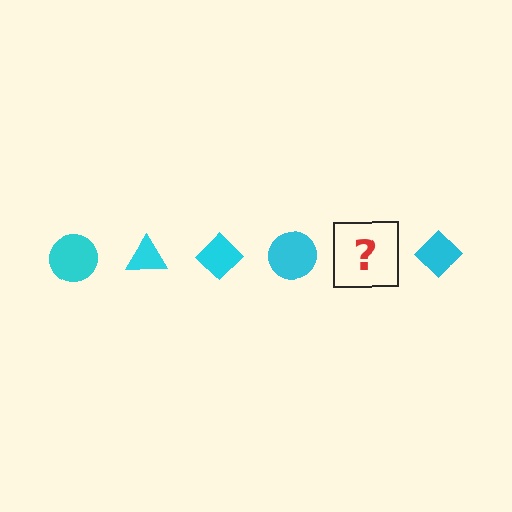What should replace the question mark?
The question mark should be replaced with a cyan triangle.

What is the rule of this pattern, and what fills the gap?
The rule is that the pattern cycles through circle, triangle, diamond shapes in cyan. The gap should be filled with a cyan triangle.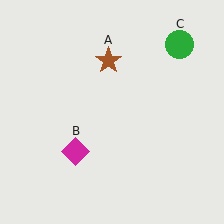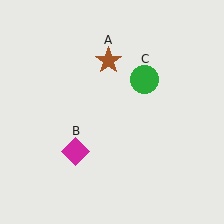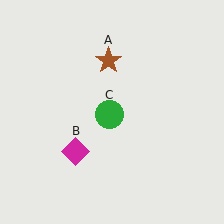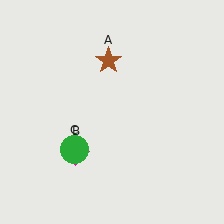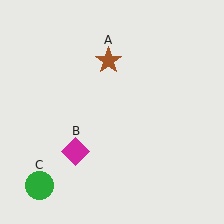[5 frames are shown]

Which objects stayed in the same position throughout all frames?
Brown star (object A) and magenta diamond (object B) remained stationary.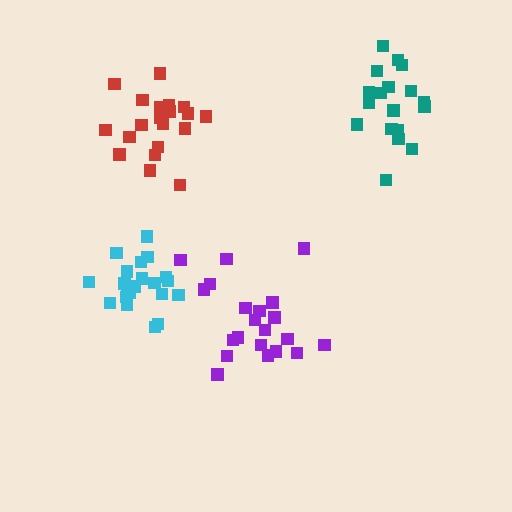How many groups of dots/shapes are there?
There are 4 groups.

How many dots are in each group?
Group 1: 21 dots, Group 2: 20 dots, Group 3: 21 dots, Group 4: 19 dots (81 total).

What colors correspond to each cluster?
The clusters are colored: purple, red, cyan, teal.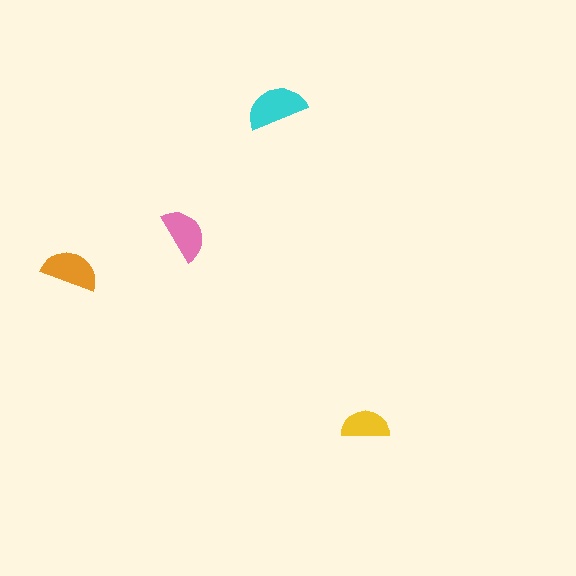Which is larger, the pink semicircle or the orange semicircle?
The orange one.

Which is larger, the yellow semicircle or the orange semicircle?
The orange one.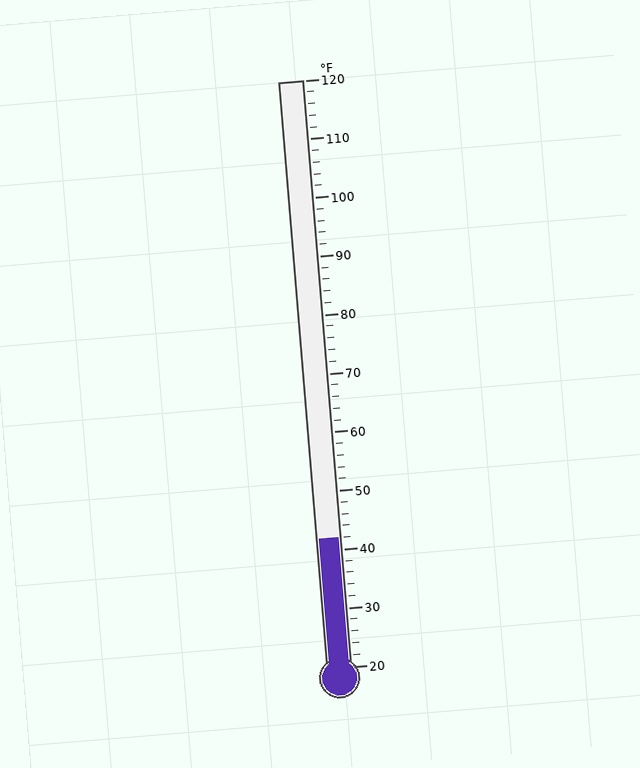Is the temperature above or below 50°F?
The temperature is below 50°F.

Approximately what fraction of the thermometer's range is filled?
The thermometer is filled to approximately 20% of its range.